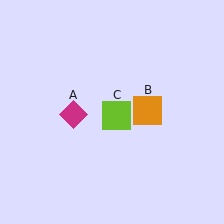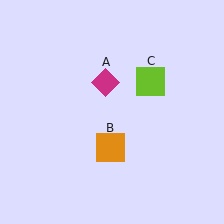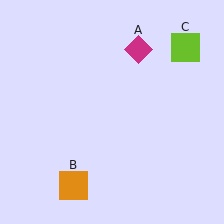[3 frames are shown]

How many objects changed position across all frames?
3 objects changed position: magenta diamond (object A), orange square (object B), lime square (object C).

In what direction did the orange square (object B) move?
The orange square (object B) moved down and to the left.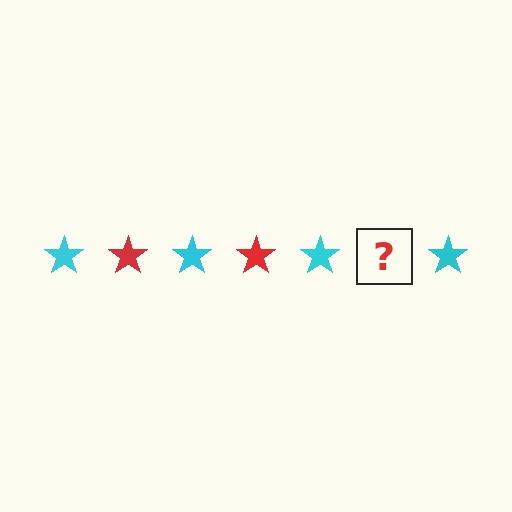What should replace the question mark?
The question mark should be replaced with a red star.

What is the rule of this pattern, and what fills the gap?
The rule is that the pattern cycles through cyan, red stars. The gap should be filled with a red star.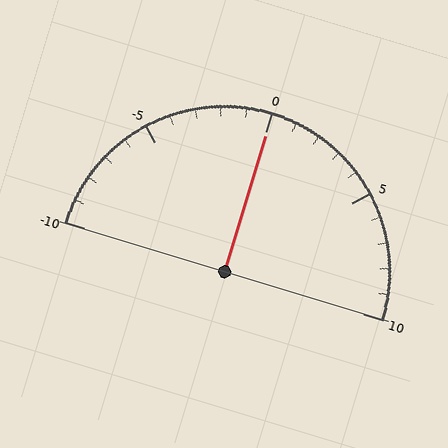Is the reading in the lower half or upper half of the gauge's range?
The reading is in the upper half of the range (-10 to 10).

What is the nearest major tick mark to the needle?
The nearest major tick mark is 0.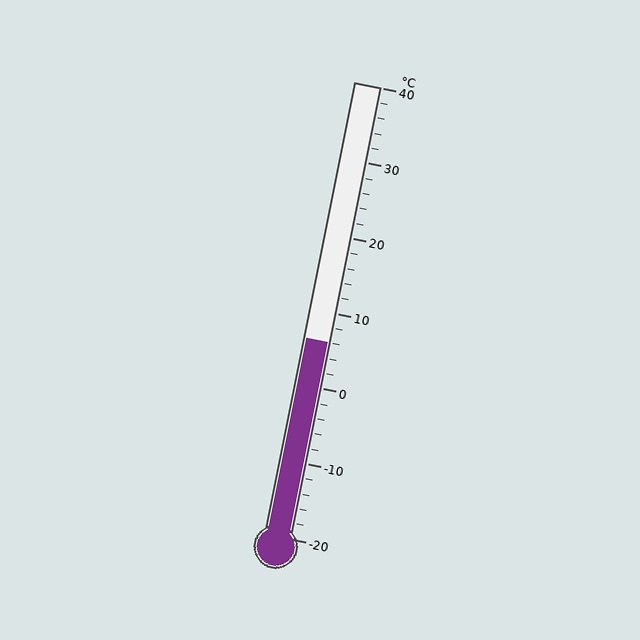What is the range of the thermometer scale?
The thermometer scale ranges from -20°C to 40°C.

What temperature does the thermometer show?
The thermometer shows approximately 6°C.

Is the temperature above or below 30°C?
The temperature is below 30°C.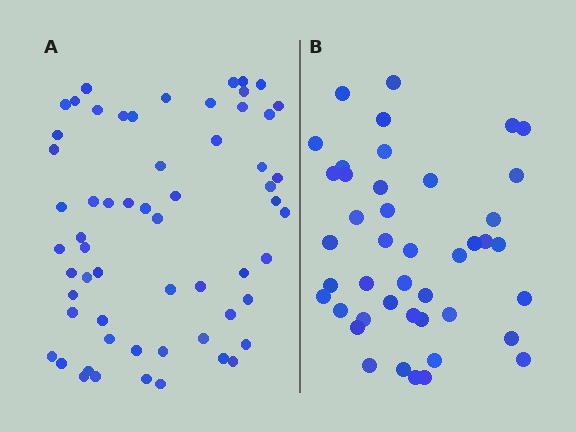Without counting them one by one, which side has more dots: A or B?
Region A (the left region) has more dots.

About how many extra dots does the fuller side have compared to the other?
Region A has approximately 15 more dots than region B.